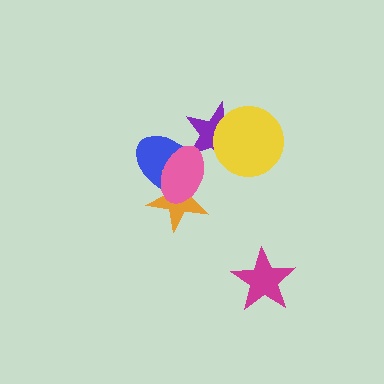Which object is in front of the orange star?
The pink ellipse is in front of the orange star.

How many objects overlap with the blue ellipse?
3 objects overlap with the blue ellipse.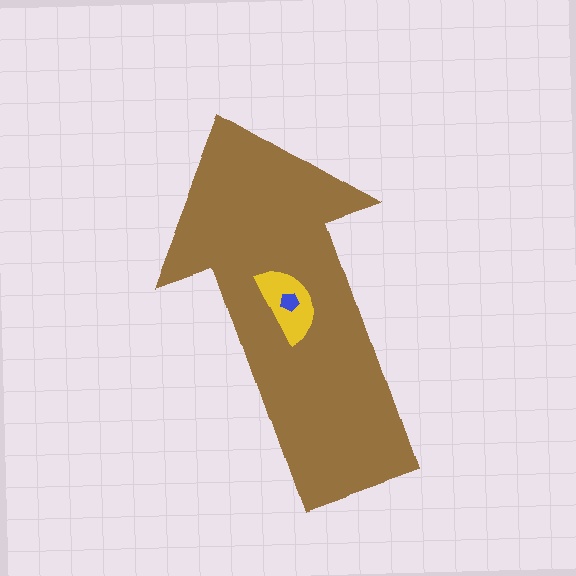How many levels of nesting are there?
3.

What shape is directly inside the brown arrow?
The yellow semicircle.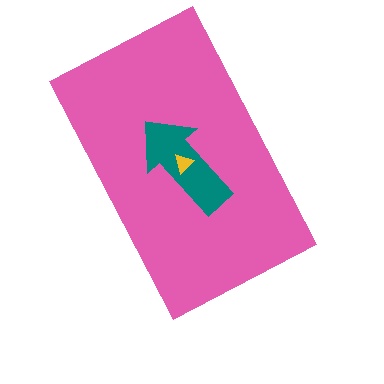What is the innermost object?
The yellow triangle.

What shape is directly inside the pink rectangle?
The teal arrow.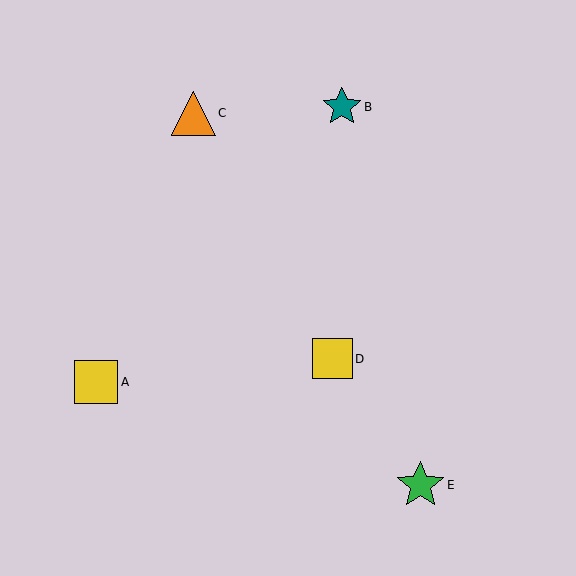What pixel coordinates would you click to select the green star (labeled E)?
Click at (420, 485) to select the green star E.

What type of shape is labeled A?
Shape A is a yellow square.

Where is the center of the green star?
The center of the green star is at (420, 485).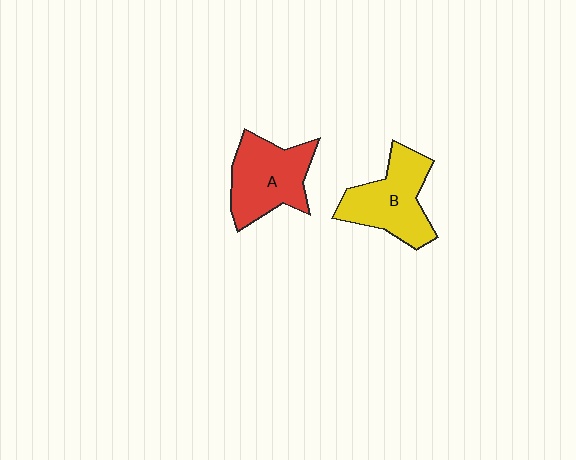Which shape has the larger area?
Shape B (yellow).